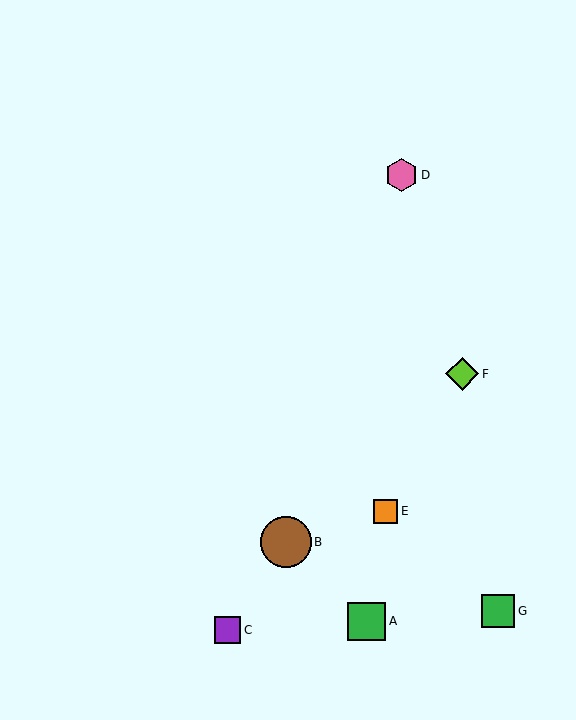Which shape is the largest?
The brown circle (labeled B) is the largest.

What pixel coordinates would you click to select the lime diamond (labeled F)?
Click at (462, 374) to select the lime diamond F.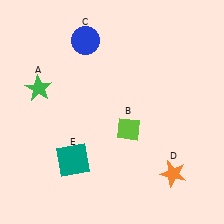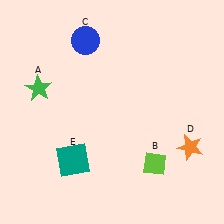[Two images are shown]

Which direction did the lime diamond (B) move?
The lime diamond (B) moved down.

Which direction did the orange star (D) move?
The orange star (D) moved up.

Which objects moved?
The objects that moved are: the lime diamond (B), the orange star (D).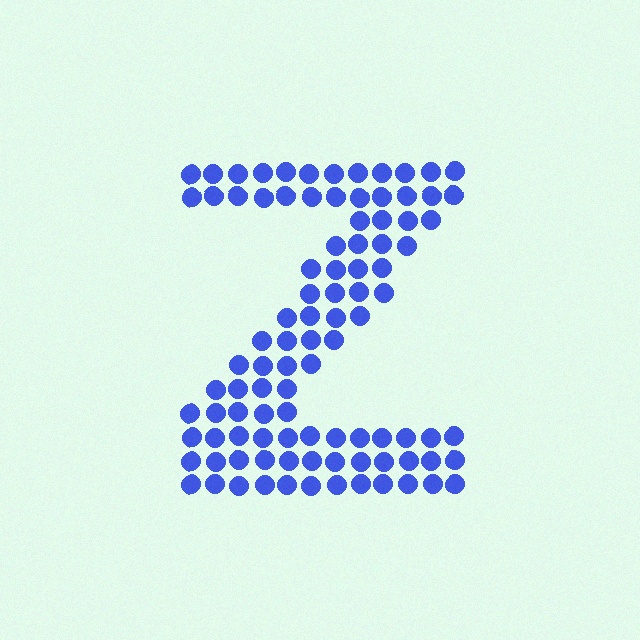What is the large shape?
The large shape is the letter Z.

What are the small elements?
The small elements are circles.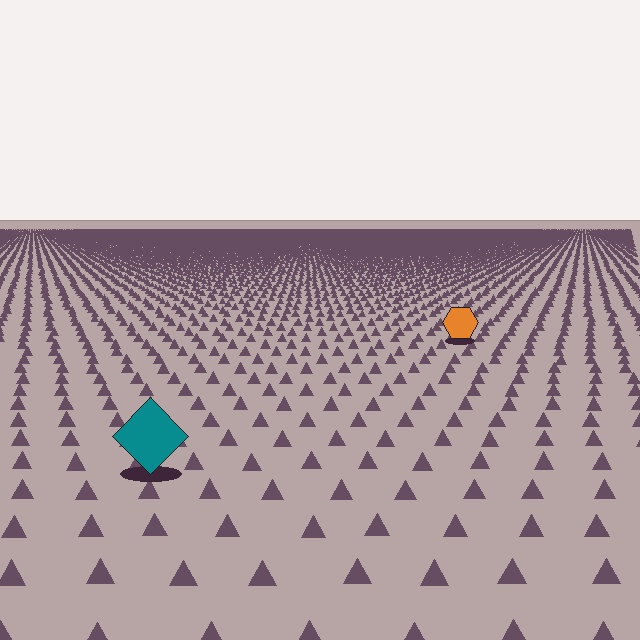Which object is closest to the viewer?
The teal diamond is closest. The texture marks near it are larger and more spread out.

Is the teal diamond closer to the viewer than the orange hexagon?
Yes. The teal diamond is closer — you can tell from the texture gradient: the ground texture is coarser near it.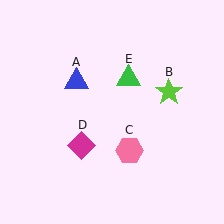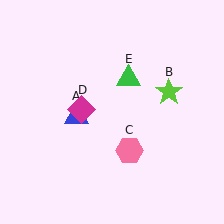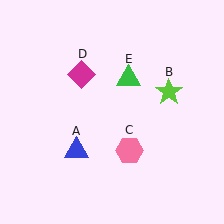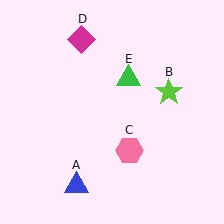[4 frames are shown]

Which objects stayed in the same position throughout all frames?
Lime star (object B) and pink hexagon (object C) and green triangle (object E) remained stationary.